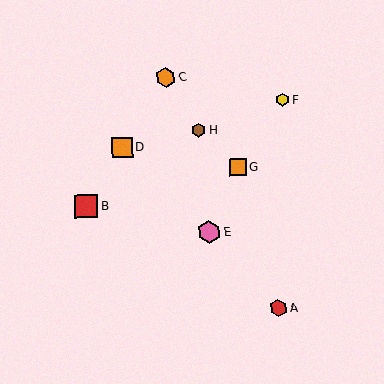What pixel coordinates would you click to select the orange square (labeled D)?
Click at (122, 147) to select the orange square D.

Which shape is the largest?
The red square (labeled B) is the largest.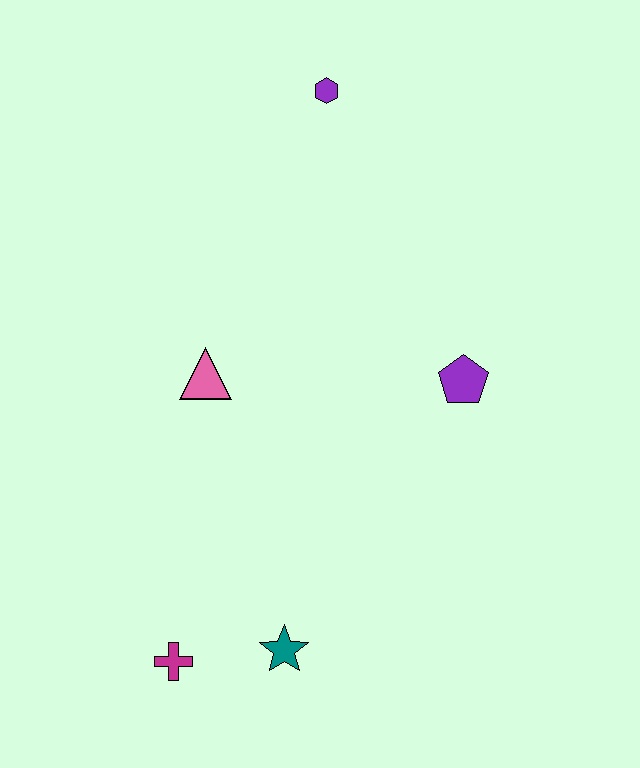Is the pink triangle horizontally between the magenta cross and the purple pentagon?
Yes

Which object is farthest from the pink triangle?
The purple hexagon is farthest from the pink triangle.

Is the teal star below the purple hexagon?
Yes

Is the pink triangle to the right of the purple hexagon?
No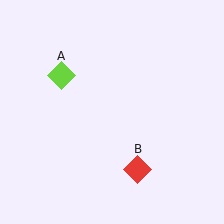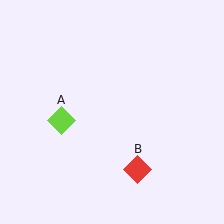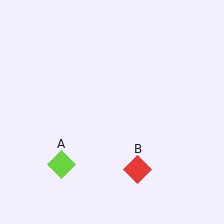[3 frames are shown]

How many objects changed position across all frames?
1 object changed position: lime diamond (object A).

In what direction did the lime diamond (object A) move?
The lime diamond (object A) moved down.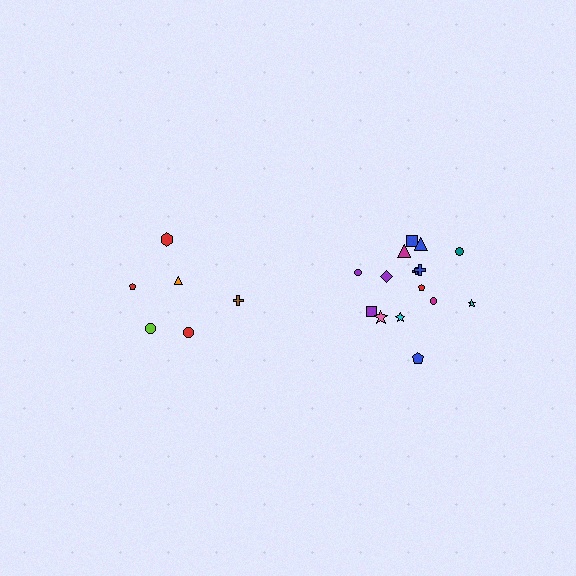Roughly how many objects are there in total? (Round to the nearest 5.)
Roughly 20 objects in total.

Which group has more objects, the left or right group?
The right group.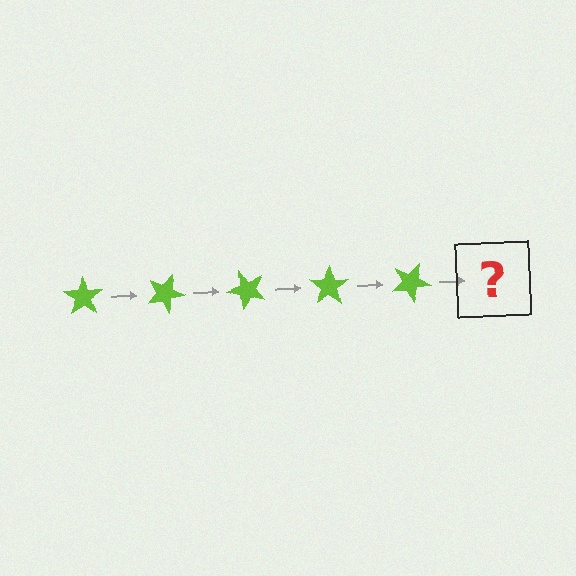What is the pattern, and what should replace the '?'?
The pattern is that the star rotates 25 degrees each step. The '?' should be a lime star rotated 125 degrees.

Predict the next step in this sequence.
The next step is a lime star rotated 125 degrees.